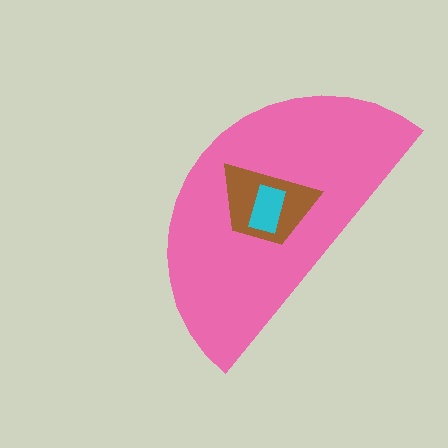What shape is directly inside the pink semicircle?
The brown trapezoid.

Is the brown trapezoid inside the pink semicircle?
Yes.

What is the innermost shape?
The cyan rectangle.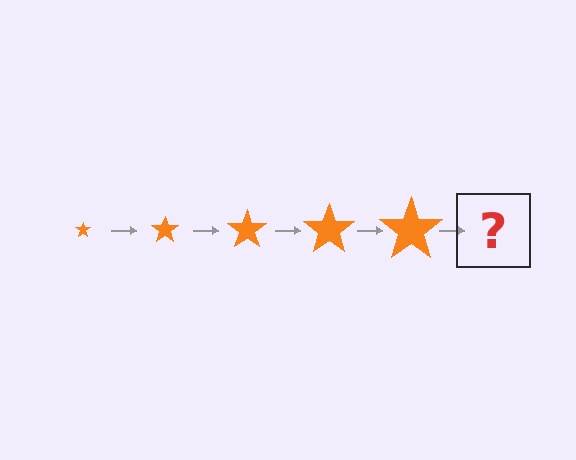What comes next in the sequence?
The next element should be an orange star, larger than the previous one.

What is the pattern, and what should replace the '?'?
The pattern is that the star gets progressively larger each step. The '?' should be an orange star, larger than the previous one.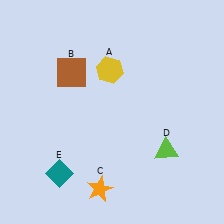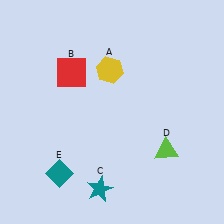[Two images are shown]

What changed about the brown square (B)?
In Image 1, B is brown. In Image 2, it changed to red.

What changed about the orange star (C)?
In Image 1, C is orange. In Image 2, it changed to teal.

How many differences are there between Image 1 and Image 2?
There are 2 differences between the two images.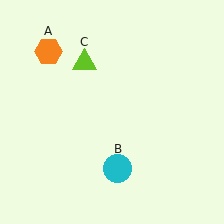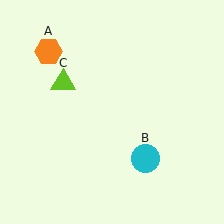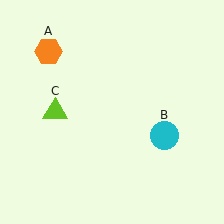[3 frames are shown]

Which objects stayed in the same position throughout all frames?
Orange hexagon (object A) remained stationary.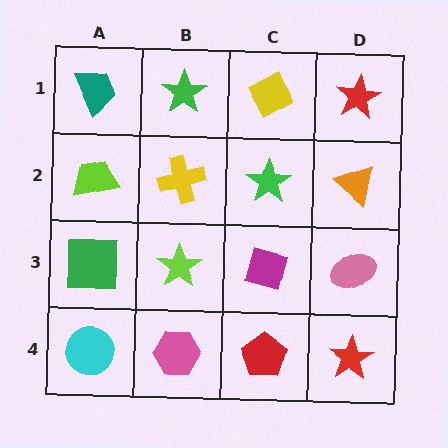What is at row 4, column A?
A cyan circle.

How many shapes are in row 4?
4 shapes.